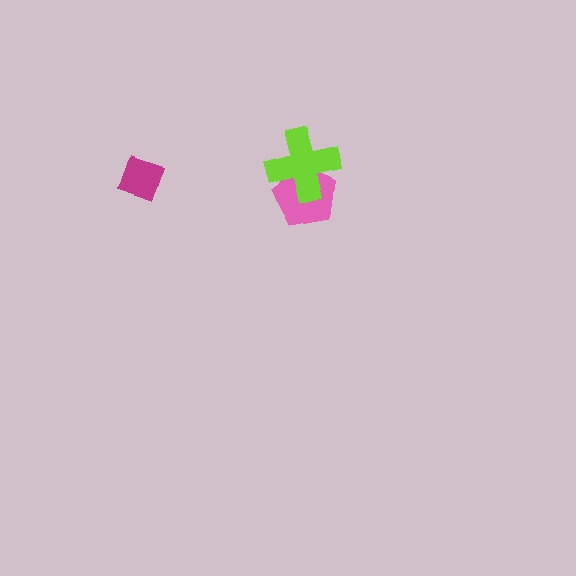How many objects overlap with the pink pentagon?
1 object overlaps with the pink pentagon.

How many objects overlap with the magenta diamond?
0 objects overlap with the magenta diamond.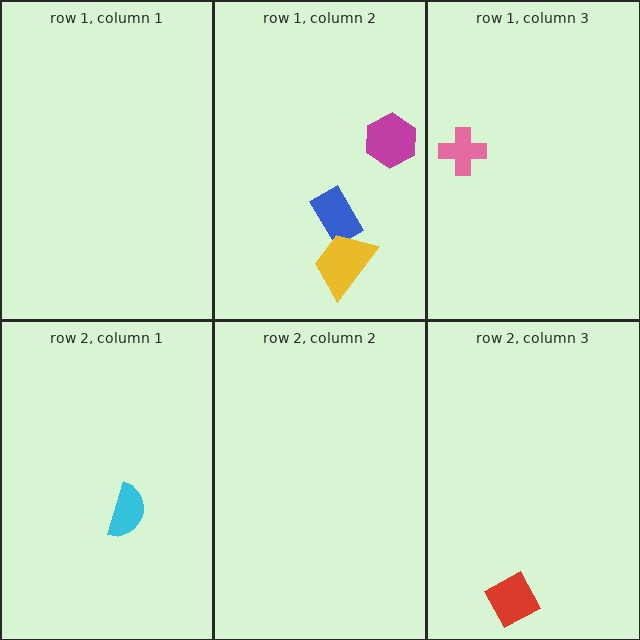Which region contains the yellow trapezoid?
The row 1, column 2 region.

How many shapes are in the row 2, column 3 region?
1.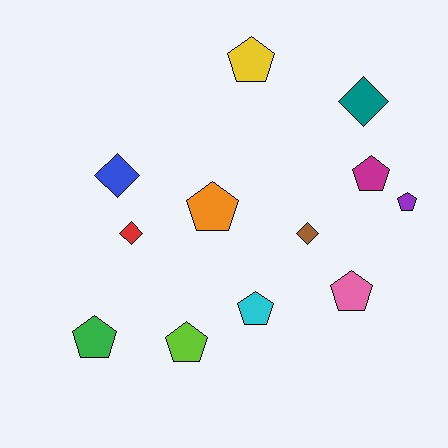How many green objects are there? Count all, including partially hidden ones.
There is 1 green object.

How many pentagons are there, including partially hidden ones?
There are 8 pentagons.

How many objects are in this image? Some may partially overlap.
There are 12 objects.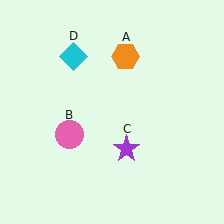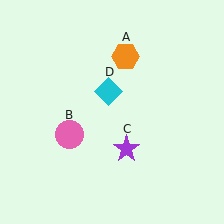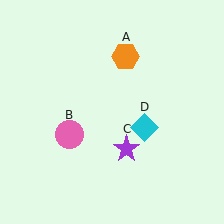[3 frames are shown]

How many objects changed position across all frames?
1 object changed position: cyan diamond (object D).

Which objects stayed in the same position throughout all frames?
Orange hexagon (object A) and pink circle (object B) and purple star (object C) remained stationary.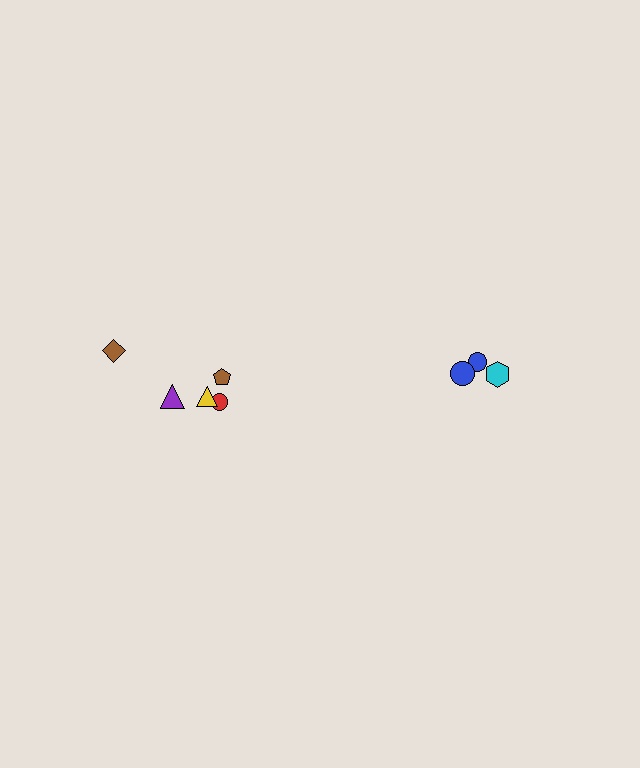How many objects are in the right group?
There are 3 objects.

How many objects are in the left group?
There are 5 objects.